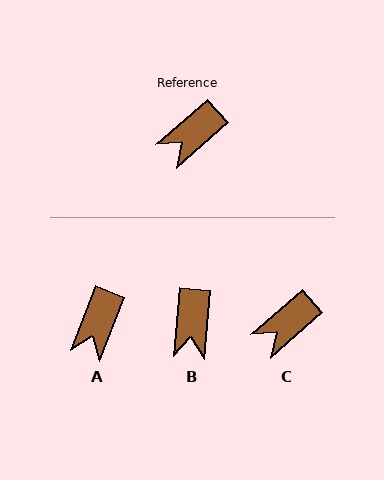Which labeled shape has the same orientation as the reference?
C.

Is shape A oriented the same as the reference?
No, it is off by about 27 degrees.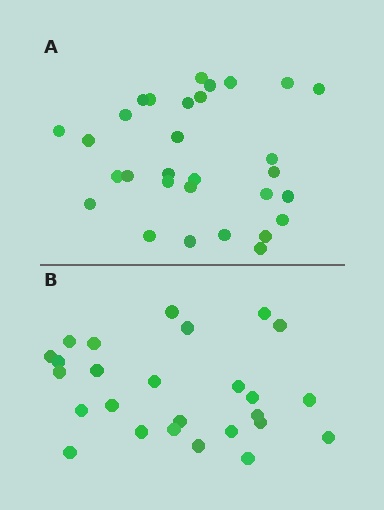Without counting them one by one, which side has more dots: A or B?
Region A (the top region) has more dots.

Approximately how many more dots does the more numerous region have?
Region A has about 4 more dots than region B.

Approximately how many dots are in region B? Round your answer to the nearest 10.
About 30 dots. (The exact count is 26, which rounds to 30.)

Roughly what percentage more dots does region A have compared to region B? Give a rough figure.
About 15% more.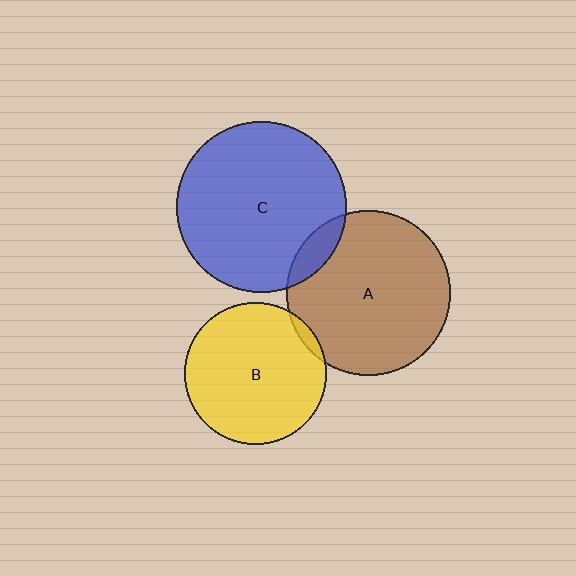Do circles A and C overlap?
Yes.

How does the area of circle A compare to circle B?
Approximately 1.3 times.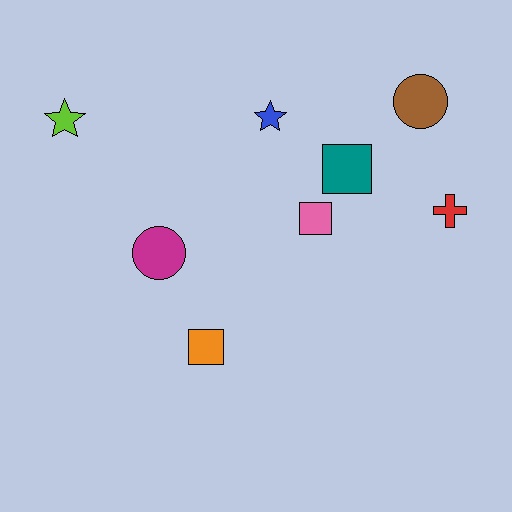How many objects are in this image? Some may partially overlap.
There are 8 objects.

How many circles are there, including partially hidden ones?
There are 2 circles.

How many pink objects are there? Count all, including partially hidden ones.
There is 1 pink object.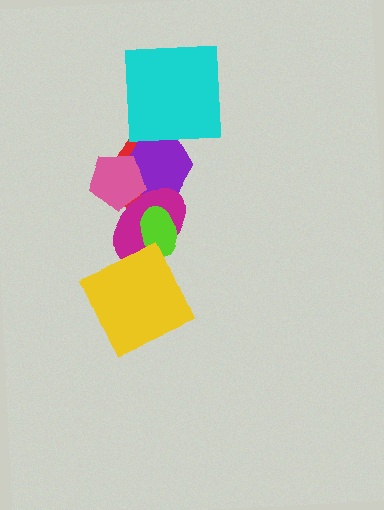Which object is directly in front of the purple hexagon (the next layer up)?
The pink pentagon is directly in front of the purple hexagon.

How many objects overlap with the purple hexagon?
3 objects overlap with the purple hexagon.